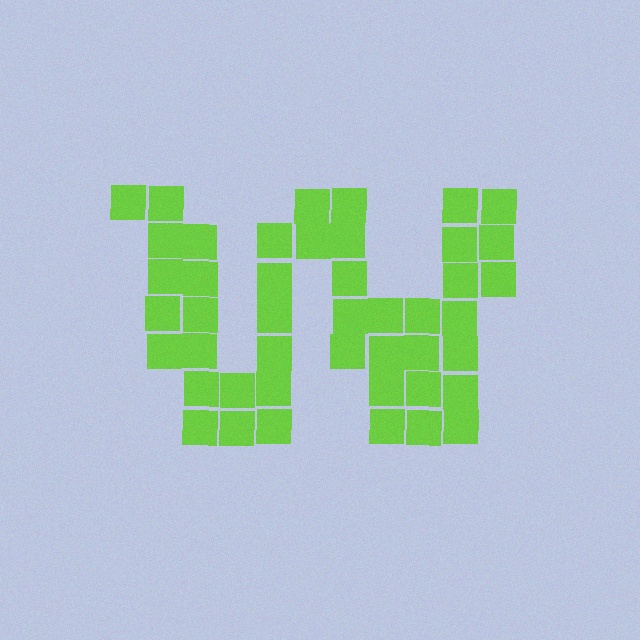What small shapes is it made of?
It is made of small squares.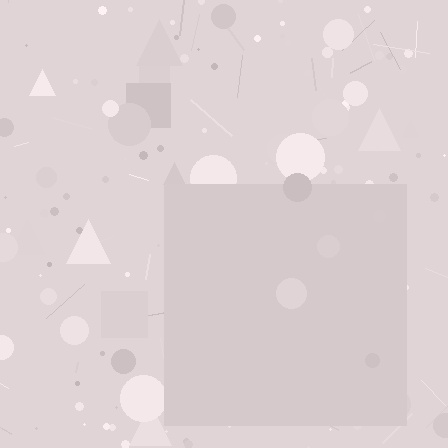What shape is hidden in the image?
A square is hidden in the image.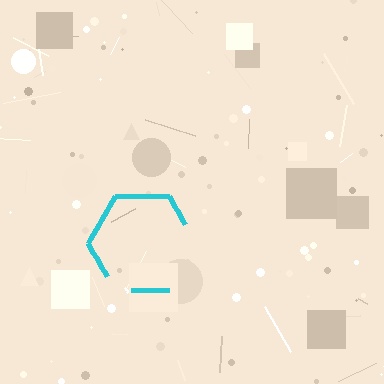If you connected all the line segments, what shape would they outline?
They would outline a hexagon.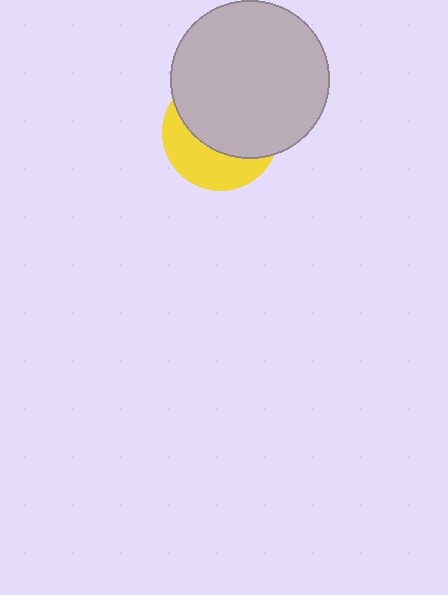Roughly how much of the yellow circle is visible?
A small part of it is visible (roughly 38%).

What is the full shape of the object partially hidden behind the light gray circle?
The partially hidden object is a yellow circle.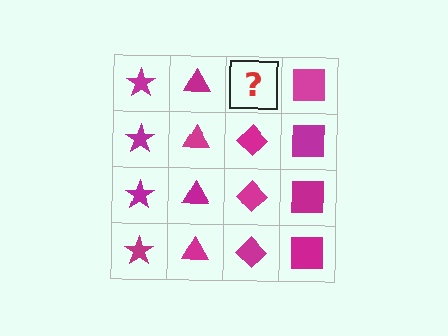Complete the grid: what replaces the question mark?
The question mark should be replaced with a magenta diamond.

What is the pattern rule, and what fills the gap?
The rule is that each column has a consistent shape. The gap should be filled with a magenta diamond.